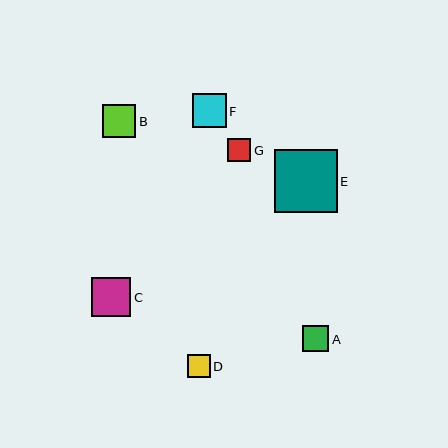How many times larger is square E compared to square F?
Square E is approximately 1.9 times the size of square F.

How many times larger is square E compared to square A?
Square E is approximately 2.4 times the size of square A.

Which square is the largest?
Square E is the largest with a size of approximately 63 pixels.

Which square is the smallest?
Square D is the smallest with a size of approximately 22 pixels.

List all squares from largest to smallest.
From largest to smallest: E, C, F, B, A, G, D.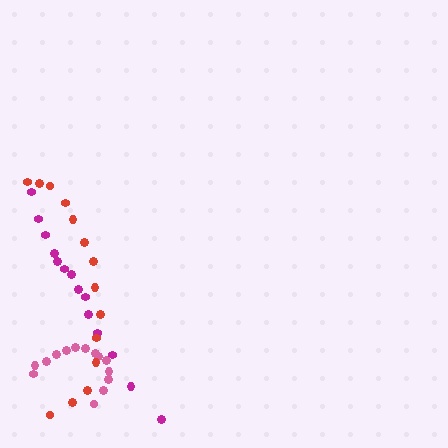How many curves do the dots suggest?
There are 3 distinct paths.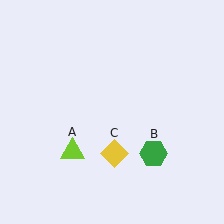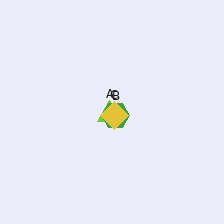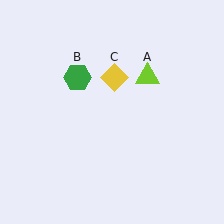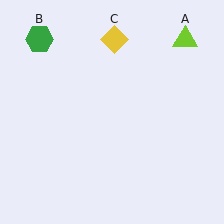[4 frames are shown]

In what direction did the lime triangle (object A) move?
The lime triangle (object A) moved up and to the right.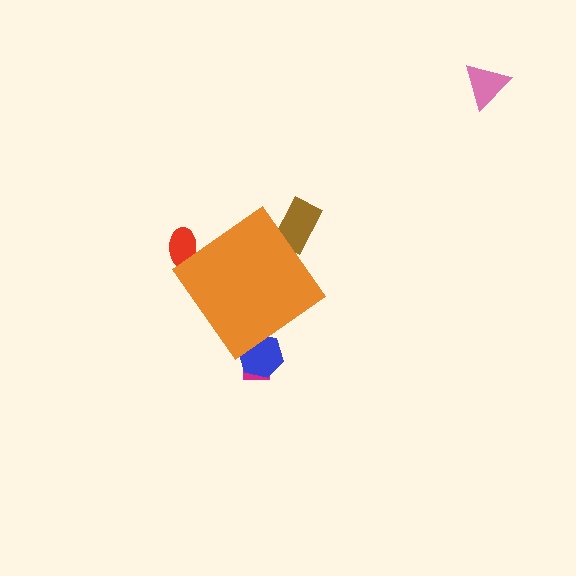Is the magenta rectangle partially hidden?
Yes, the magenta rectangle is partially hidden behind the orange diamond.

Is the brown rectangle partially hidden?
Yes, the brown rectangle is partially hidden behind the orange diamond.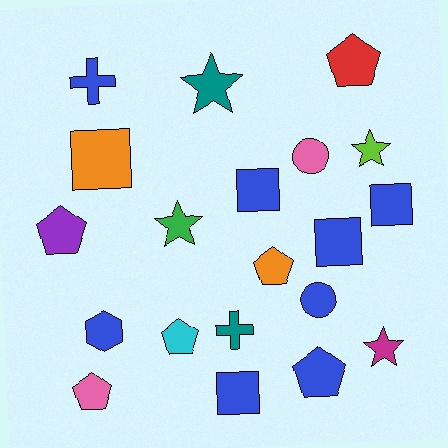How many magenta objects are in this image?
There is 1 magenta object.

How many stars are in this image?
There are 4 stars.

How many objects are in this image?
There are 20 objects.